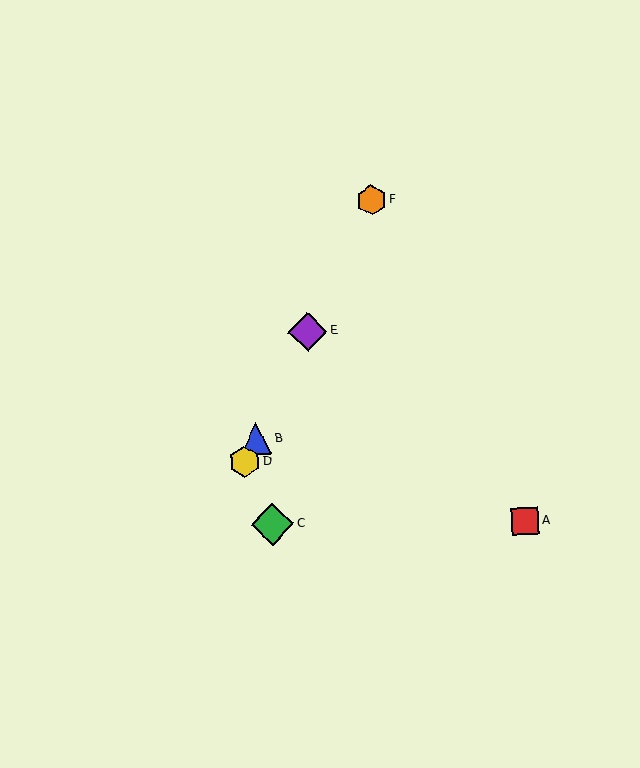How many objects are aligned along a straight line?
4 objects (B, D, E, F) are aligned along a straight line.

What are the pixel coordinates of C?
Object C is at (273, 524).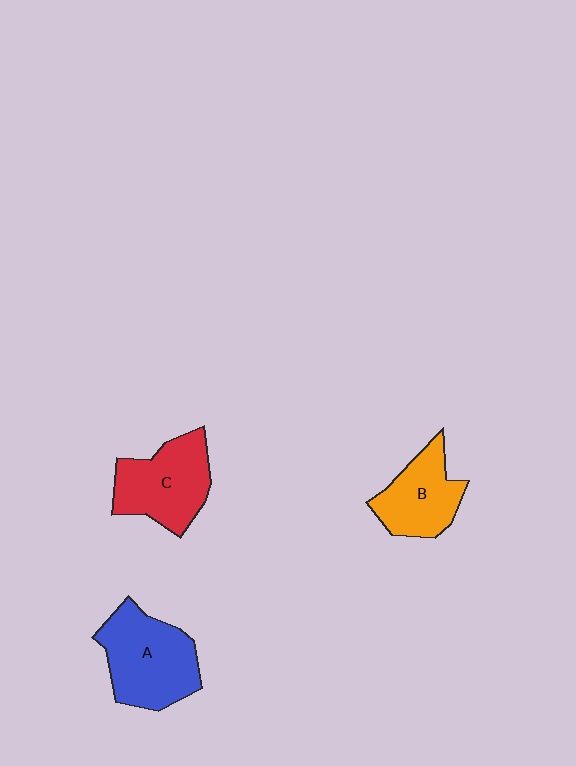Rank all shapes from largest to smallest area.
From largest to smallest: A (blue), C (red), B (orange).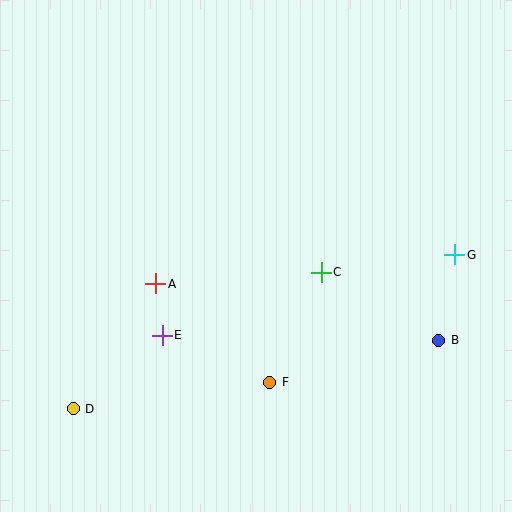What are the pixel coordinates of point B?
Point B is at (439, 341).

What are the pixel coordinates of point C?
Point C is at (321, 272).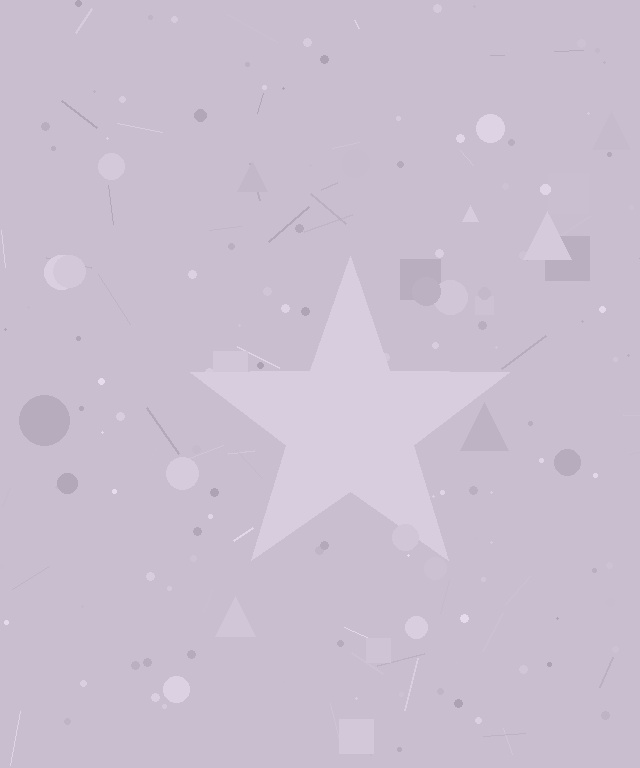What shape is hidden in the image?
A star is hidden in the image.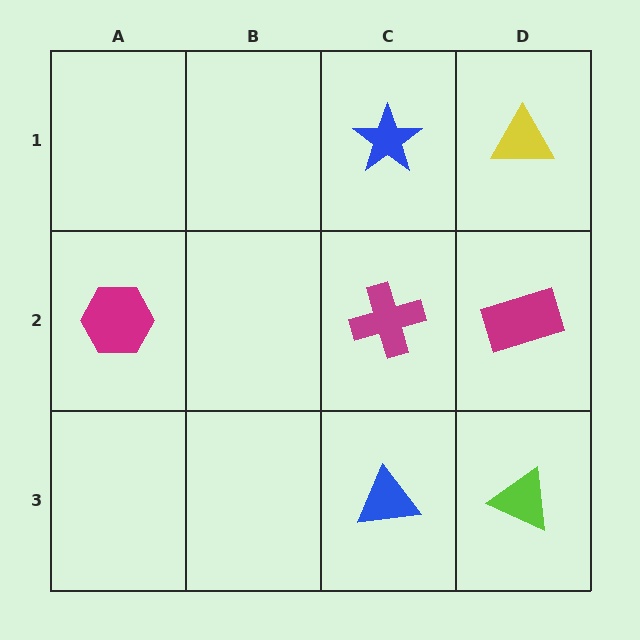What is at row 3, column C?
A blue triangle.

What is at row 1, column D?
A yellow triangle.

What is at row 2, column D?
A magenta rectangle.